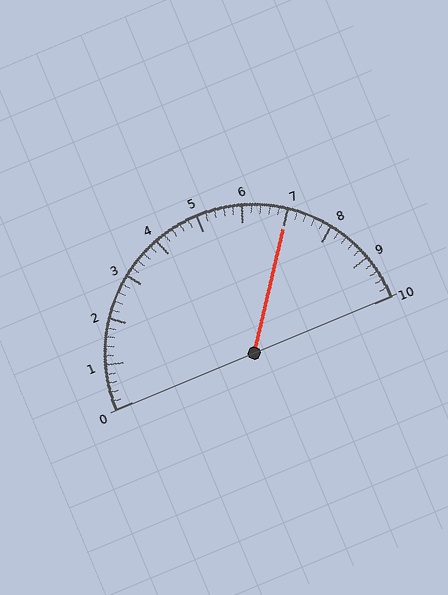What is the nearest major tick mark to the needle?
The nearest major tick mark is 7.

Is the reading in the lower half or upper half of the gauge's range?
The reading is in the upper half of the range (0 to 10).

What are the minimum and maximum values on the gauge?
The gauge ranges from 0 to 10.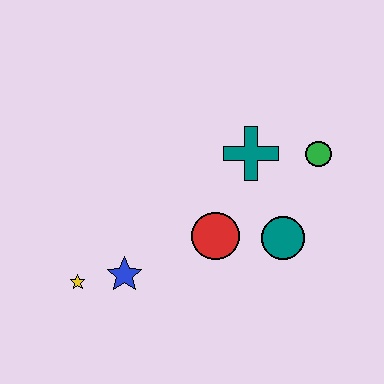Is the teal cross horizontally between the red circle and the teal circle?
Yes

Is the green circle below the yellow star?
No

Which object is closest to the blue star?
The yellow star is closest to the blue star.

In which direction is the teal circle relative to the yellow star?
The teal circle is to the right of the yellow star.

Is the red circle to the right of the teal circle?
No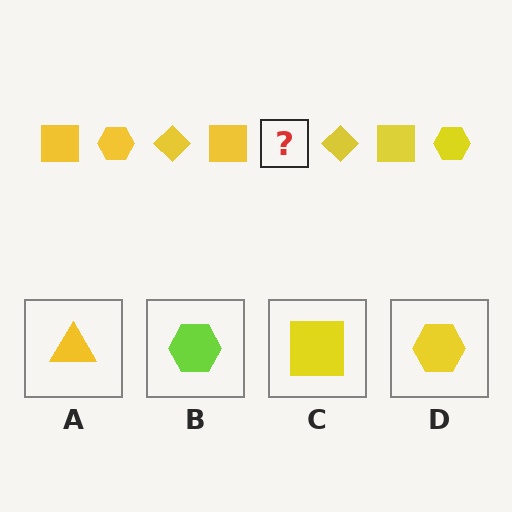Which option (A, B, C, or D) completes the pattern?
D.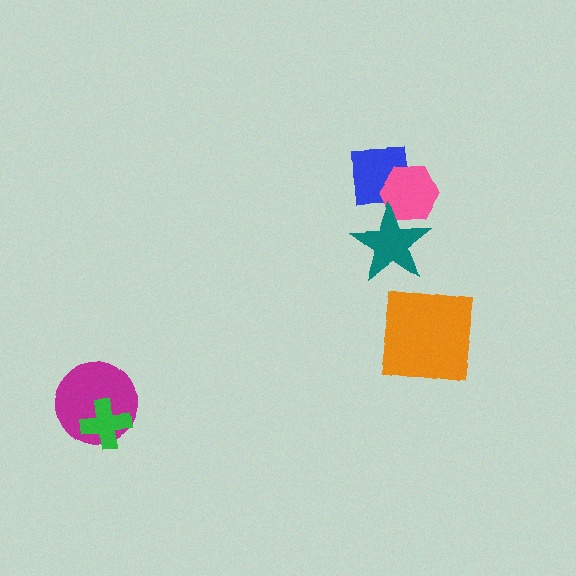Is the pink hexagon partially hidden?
Yes, it is partially covered by another shape.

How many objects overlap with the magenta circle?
1 object overlaps with the magenta circle.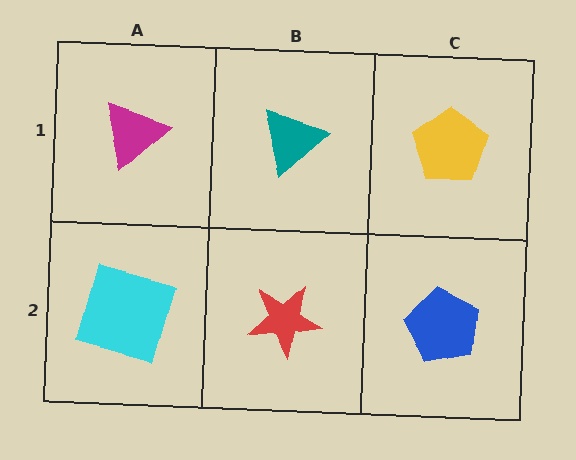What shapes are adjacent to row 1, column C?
A blue pentagon (row 2, column C), a teal triangle (row 1, column B).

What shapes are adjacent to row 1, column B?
A red star (row 2, column B), a magenta triangle (row 1, column A), a yellow pentagon (row 1, column C).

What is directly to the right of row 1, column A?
A teal triangle.